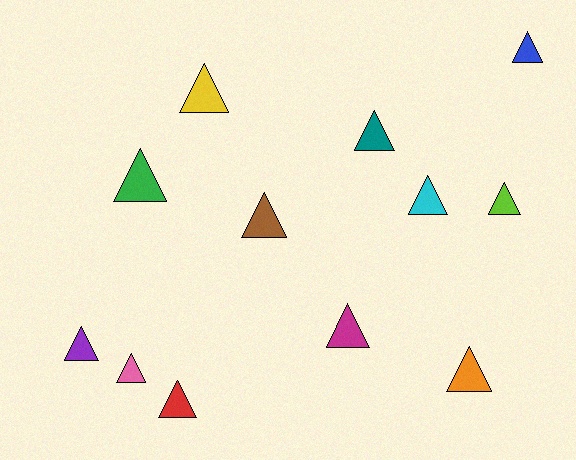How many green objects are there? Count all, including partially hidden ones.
There is 1 green object.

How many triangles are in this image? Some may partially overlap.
There are 12 triangles.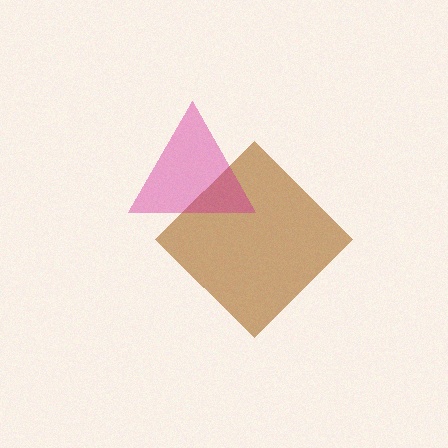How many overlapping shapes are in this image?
There are 2 overlapping shapes in the image.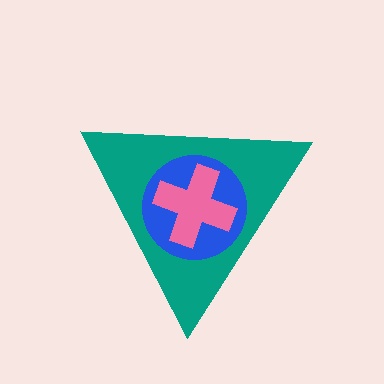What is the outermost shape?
The teal triangle.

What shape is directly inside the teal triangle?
The blue circle.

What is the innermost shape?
The pink cross.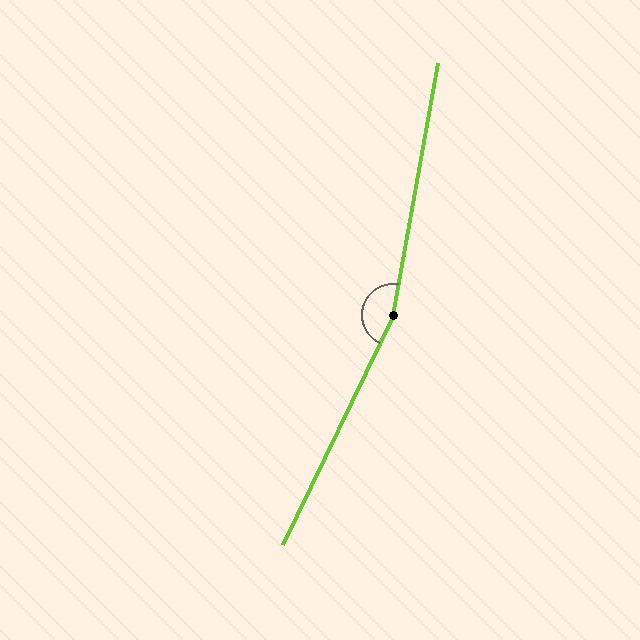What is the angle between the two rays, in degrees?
Approximately 164 degrees.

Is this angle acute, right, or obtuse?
It is obtuse.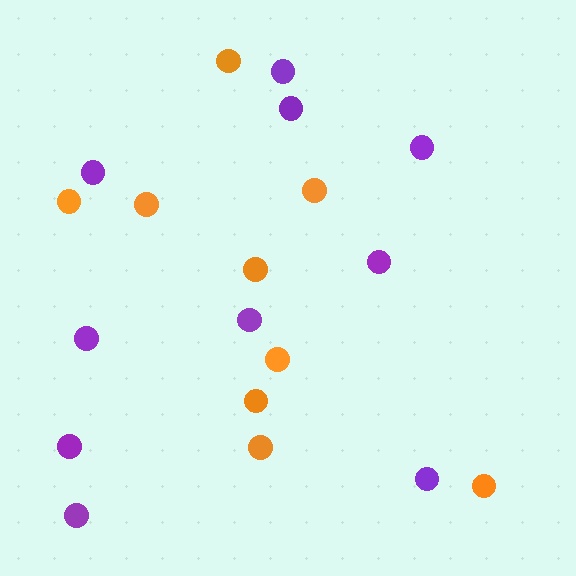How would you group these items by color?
There are 2 groups: one group of purple circles (10) and one group of orange circles (9).